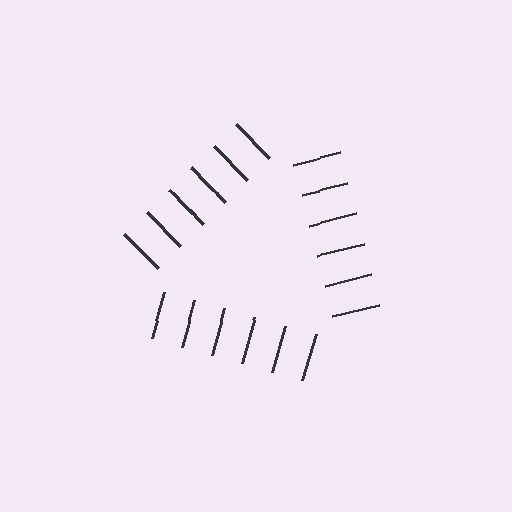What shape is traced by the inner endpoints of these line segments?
An illusory triangle — the line segments terminate on its edges but no continuous stroke is drawn.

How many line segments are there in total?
18 — 6 along each of the 3 edges.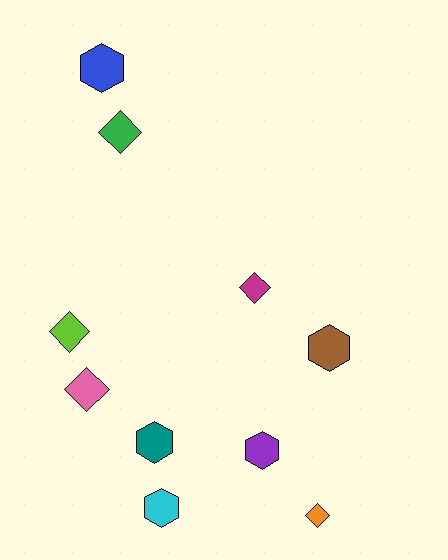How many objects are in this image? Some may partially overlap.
There are 10 objects.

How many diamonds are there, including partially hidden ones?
There are 5 diamonds.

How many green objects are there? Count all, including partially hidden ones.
There is 1 green object.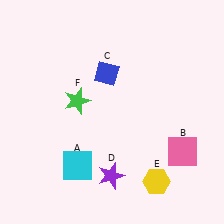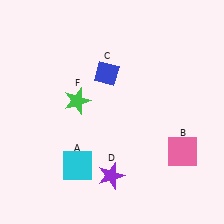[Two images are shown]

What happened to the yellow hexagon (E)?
The yellow hexagon (E) was removed in Image 2. It was in the bottom-right area of Image 1.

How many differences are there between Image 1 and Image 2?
There is 1 difference between the two images.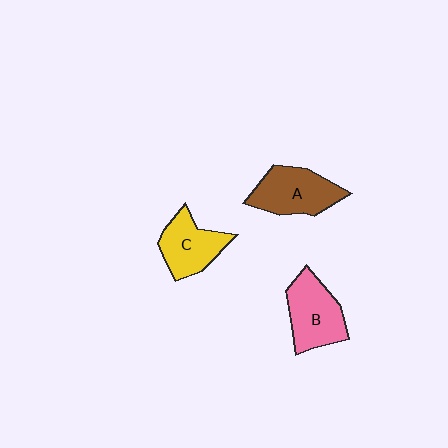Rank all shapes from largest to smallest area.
From largest to smallest: A (brown), B (pink), C (yellow).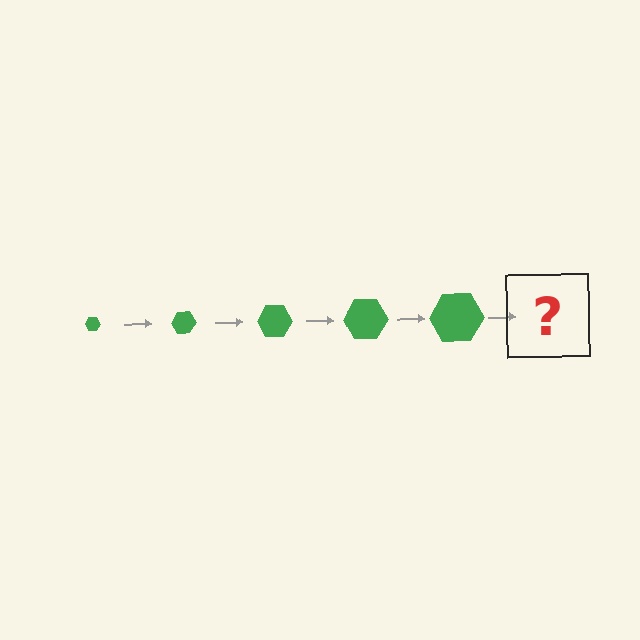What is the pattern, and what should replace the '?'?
The pattern is that the hexagon gets progressively larger each step. The '?' should be a green hexagon, larger than the previous one.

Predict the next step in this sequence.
The next step is a green hexagon, larger than the previous one.